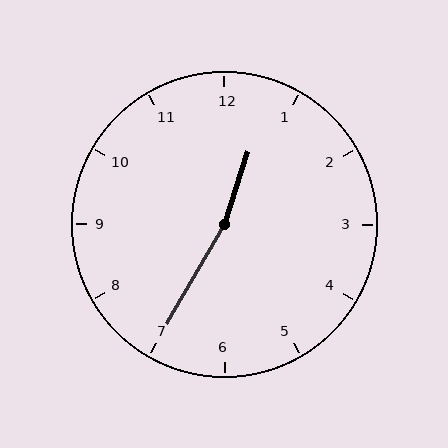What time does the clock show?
12:35.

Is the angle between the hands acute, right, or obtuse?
It is obtuse.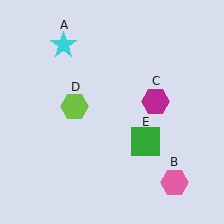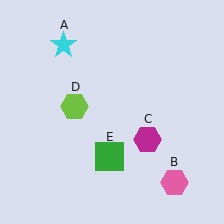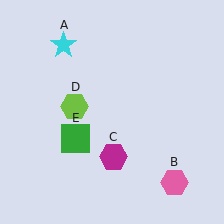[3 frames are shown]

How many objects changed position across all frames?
2 objects changed position: magenta hexagon (object C), green square (object E).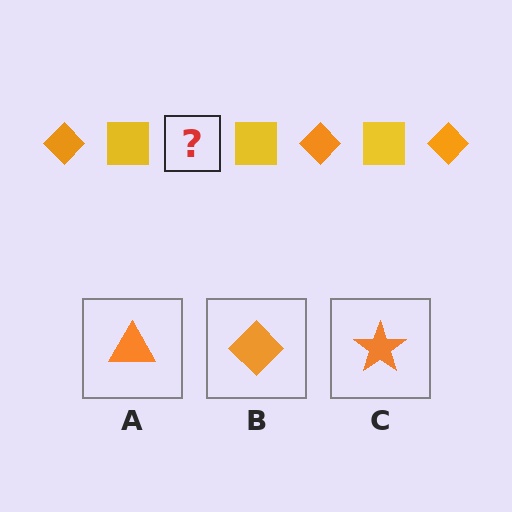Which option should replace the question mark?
Option B.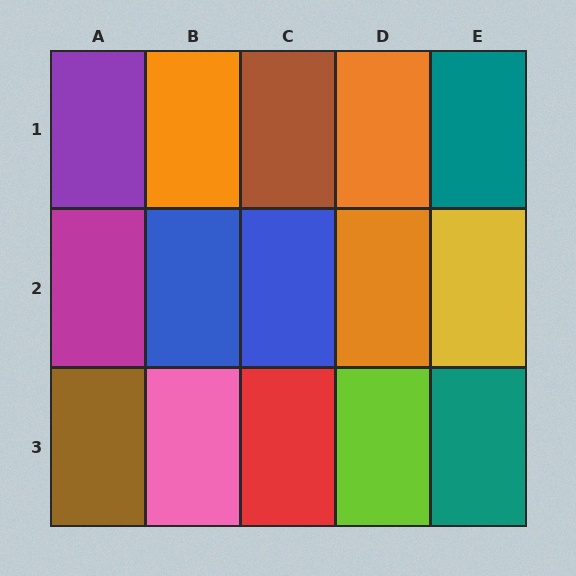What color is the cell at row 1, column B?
Orange.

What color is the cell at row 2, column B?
Blue.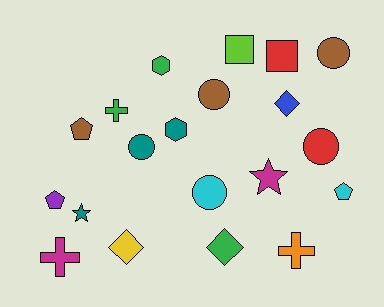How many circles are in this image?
There are 5 circles.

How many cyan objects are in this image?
There are 2 cyan objects.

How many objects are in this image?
There are 20 objects.